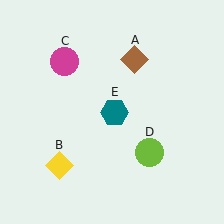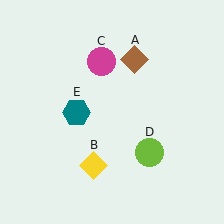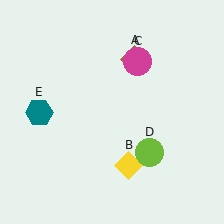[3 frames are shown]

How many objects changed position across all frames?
3 objects changed position: yellow diamond (object B), magenta circle (object C), teal hexagon (object E).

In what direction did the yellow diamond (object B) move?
The yellow diamond (object B) moved right.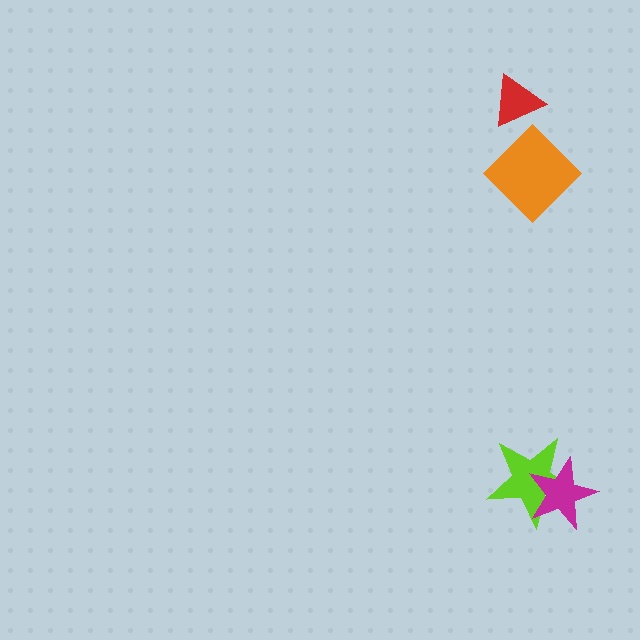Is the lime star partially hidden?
Yes, it is partially covered by another shape.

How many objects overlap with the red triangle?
0 objects overlap with the red triangle.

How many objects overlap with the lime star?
1 object overlaps with the lime star.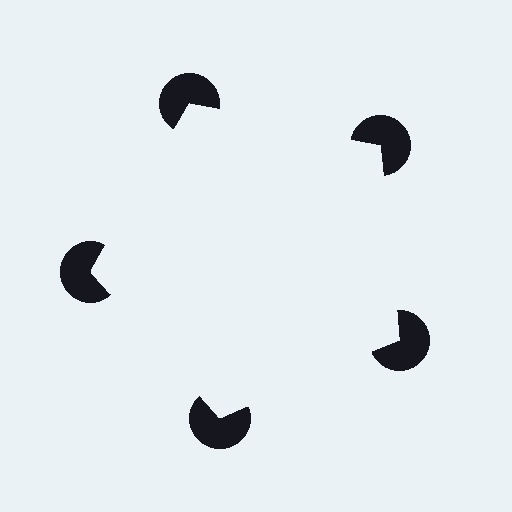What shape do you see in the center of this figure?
An illusory pentagon — its edges are inferred from the aligned wedge cuts in the pac-man discs, not physically drawn.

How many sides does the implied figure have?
5 sides.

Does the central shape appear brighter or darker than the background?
It typically appears slightly brighter than the background, even though no actual brightness change is drawn.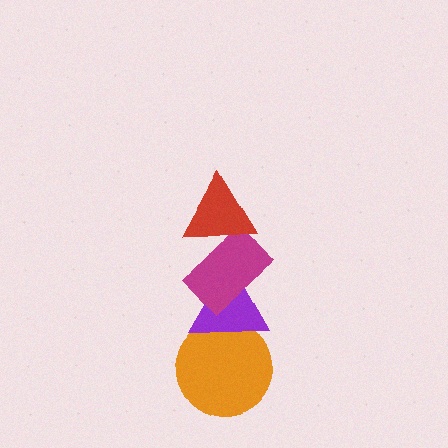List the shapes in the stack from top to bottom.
From top to bottom: the red triangle, the magenta rectangle, the purple triangle, the orange circle.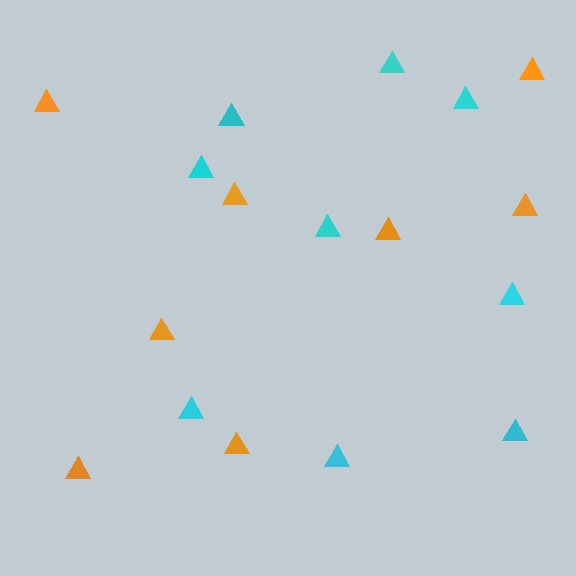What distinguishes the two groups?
There are 2 groups: one group of orange triangles (8) and one group of cyan triangles (9).